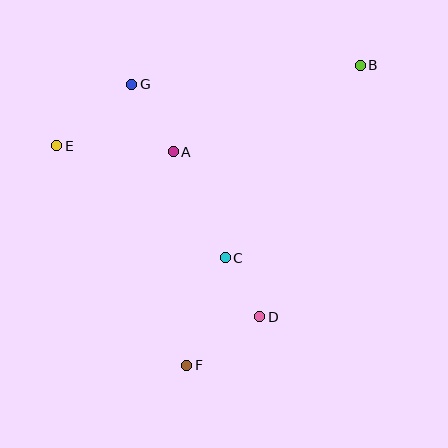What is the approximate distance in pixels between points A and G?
The distance between A and G is approximately 79 pixels.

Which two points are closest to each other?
Points C and D are closest to each other.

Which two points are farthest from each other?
Points B and F are farthest from each other.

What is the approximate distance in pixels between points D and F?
The distance between D and F is approximately 88 pixels.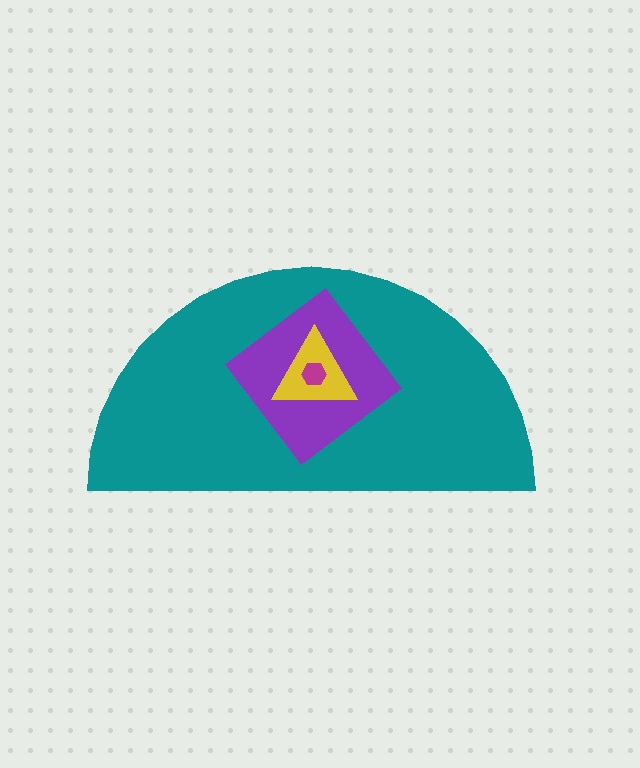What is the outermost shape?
The teal semicircle.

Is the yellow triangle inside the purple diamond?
Yes.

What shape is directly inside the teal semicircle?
The purple diamond.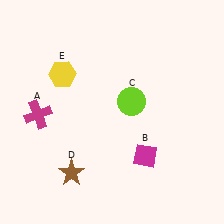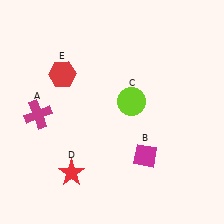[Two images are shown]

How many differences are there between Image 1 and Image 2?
There are 2 differences between the two images.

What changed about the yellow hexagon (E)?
In Image 1, E is yellow. In Image 2, it changed to red.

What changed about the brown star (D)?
In Image 1, D is brown. In Image 2, it changed to red.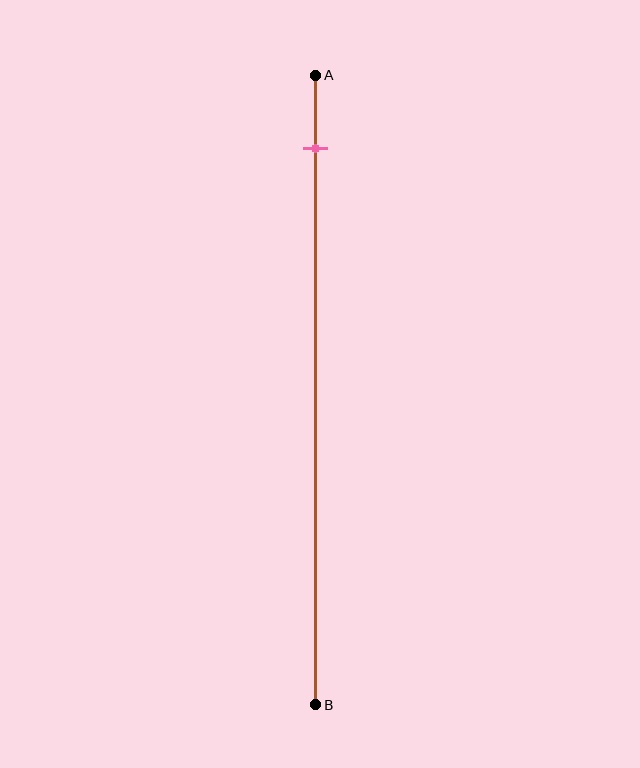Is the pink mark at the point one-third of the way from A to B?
No, the mark is at about 10% from A, not at the 33% one-third point.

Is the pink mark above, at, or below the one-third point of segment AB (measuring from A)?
The pink mark is above the one-third point of segment AB.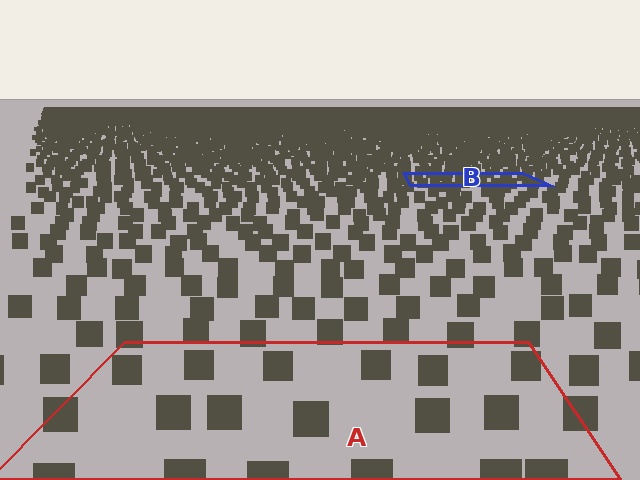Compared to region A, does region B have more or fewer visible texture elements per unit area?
Region B has more texture elements per unit area — they are packed more densely because it is farther away.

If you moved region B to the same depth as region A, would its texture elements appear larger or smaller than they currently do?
They would appear larger. At a closer depth, the same texture elements are projected at a bigger on-screen size.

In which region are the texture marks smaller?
The texture marks are smaller in region B, because it is farther away.